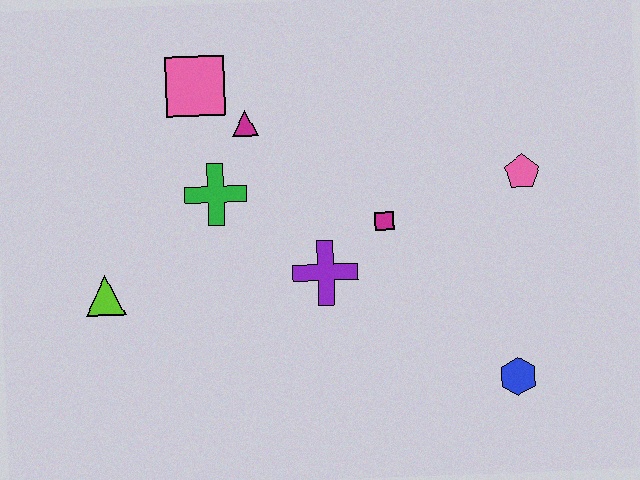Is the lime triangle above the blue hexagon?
Yes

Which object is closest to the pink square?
The magenta triangle is closest to the pink square.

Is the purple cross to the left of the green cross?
No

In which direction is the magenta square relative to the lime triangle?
The magenta square is to the right of the lime triangle.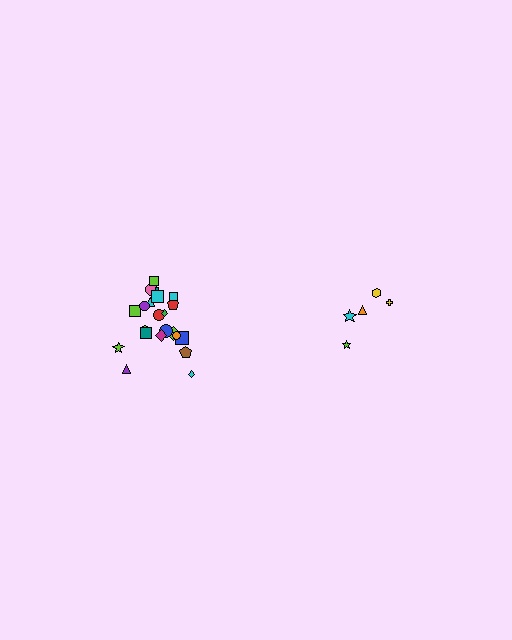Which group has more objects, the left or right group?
The left group.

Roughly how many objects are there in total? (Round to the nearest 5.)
Roughly 25 objects in total.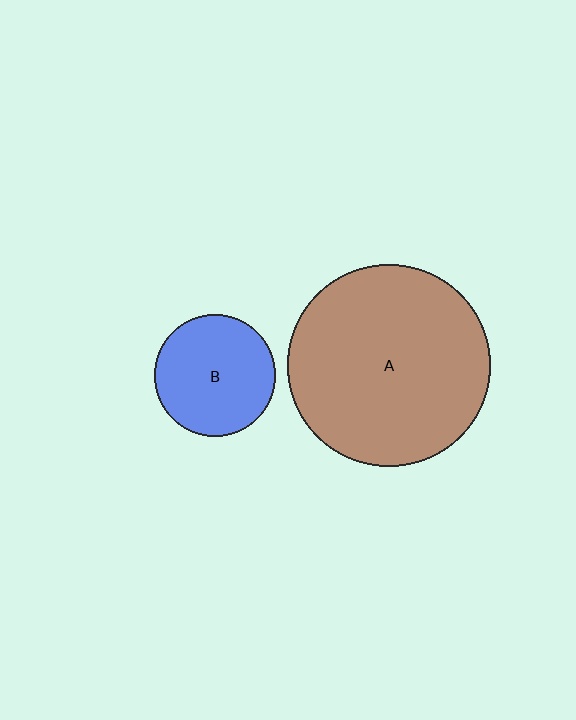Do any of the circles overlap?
No, none of the circles overlap.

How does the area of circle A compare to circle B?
Approximately 2.8 times.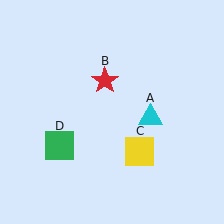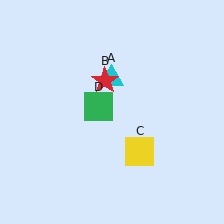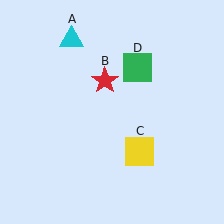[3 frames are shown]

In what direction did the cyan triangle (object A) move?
The cyan triangle (object A) moved up and to the left.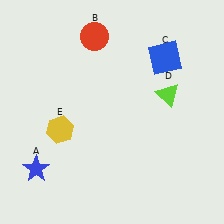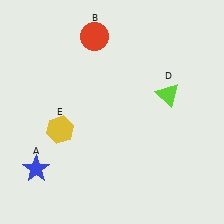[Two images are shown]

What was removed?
The blue square (C) was removed in Image 2.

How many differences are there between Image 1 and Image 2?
There is 1 difference between the two images.